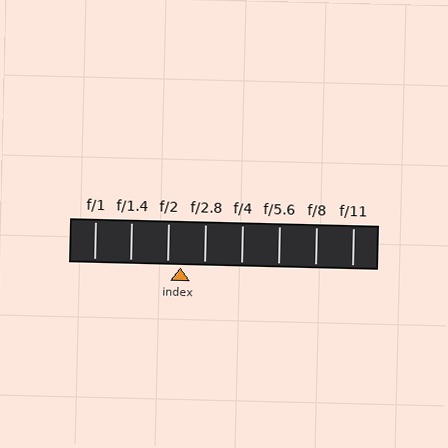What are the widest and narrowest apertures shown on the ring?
The widest aperture shown is f/1 and the narrowest is f/11.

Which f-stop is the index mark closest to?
The index mark is closest to f/2.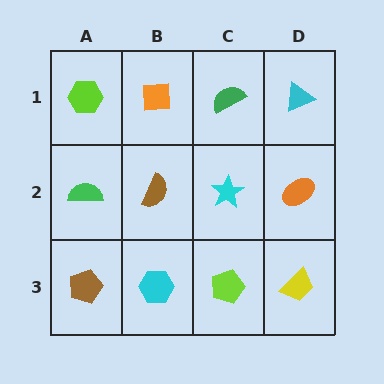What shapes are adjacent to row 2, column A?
A lime hexagon (row 1, column A), a brown pentagon (row 3, column A), a brown semicircle (row 2, column B).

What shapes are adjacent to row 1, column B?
A brown semicircle (row 2, column B), a lime hexagon (row 1, column A), a green semicircle (row 1, column C).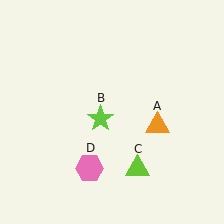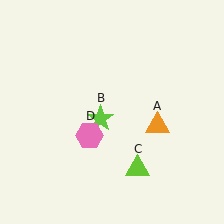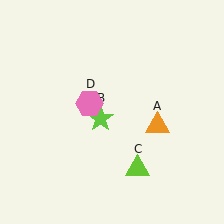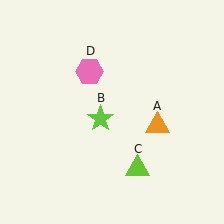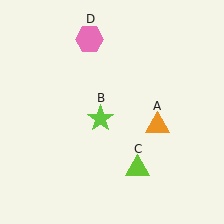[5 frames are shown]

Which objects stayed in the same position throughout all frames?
Orange triangle (object A) and lime star (object B) and lime triangle (object C) remained stationary.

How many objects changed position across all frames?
1 object changed position: pink hexagon (object D).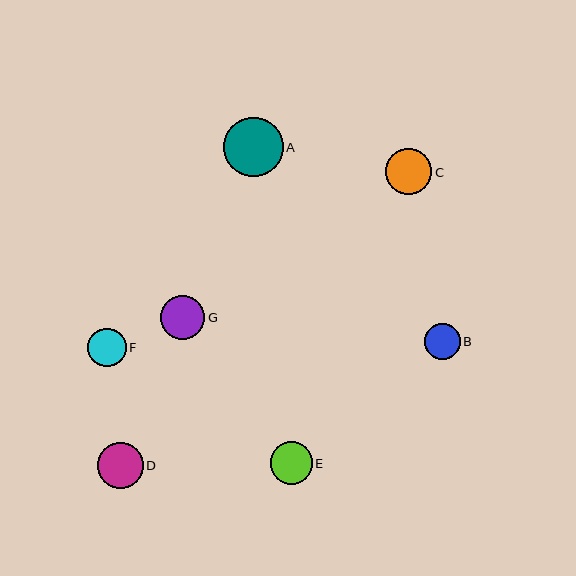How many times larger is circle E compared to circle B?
Circle E is approximately 1.2 times the size of circle B.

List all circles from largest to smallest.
From largest to smallest: A, D, C, G, E, F, B.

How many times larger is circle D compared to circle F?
Circle D is approximately 1.2 times the size of circle F.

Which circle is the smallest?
Circle B is the smallest with a size of approximately 36 pixels.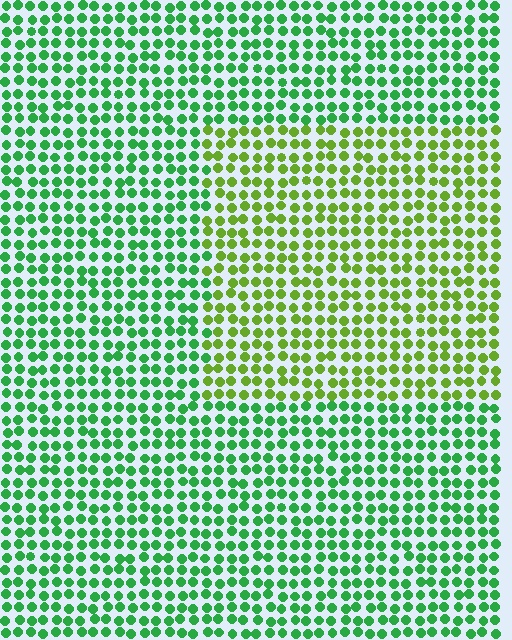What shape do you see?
I see a rectangle.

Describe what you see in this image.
The image is filled with small green elements in a uniform arrangement. A rectangle-shaped region is visible where the elements are tinted to a slightly different hue, forming a subtle color boundary.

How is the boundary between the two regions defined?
The boundary is defined purely by a slight shift in hue (about 40 degrees). Spacing, size, and orientation are identical on both sides.